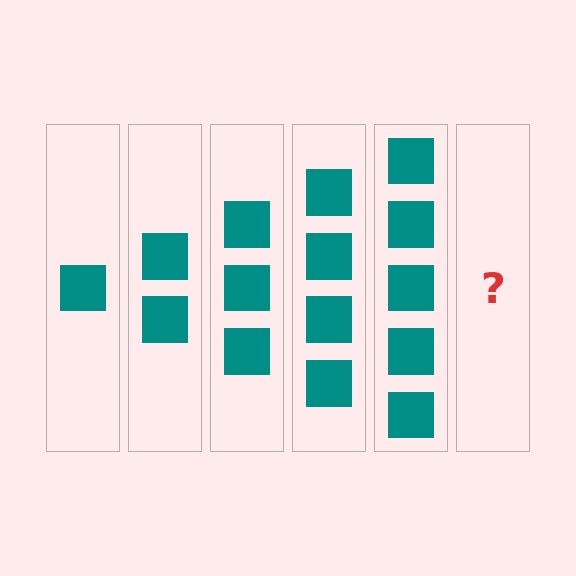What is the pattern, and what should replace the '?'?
The pattern is that each step adds one more square. The '?' should be 6 squares.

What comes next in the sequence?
The next element should be 6 squares.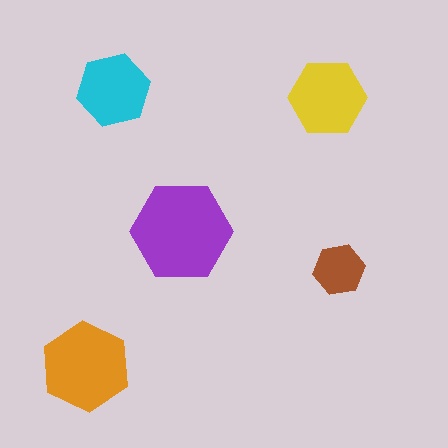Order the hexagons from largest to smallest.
the purple one, the orange one, the yellow one, the cyan one, the brown one.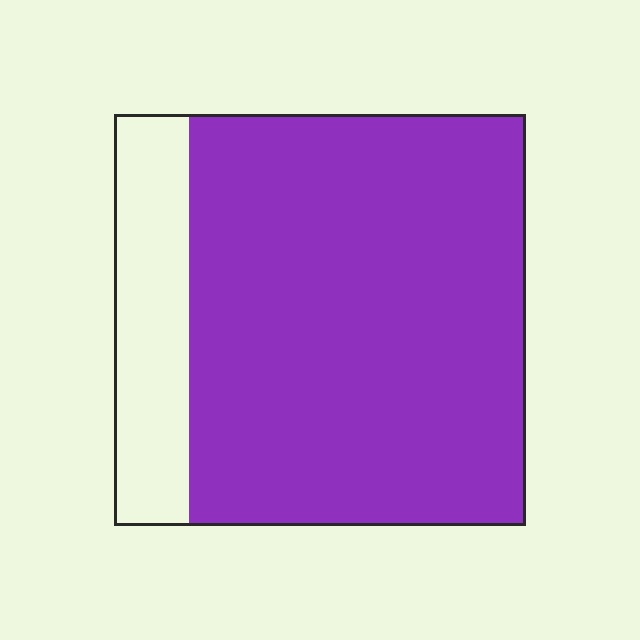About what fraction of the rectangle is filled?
About five sixths (5/6).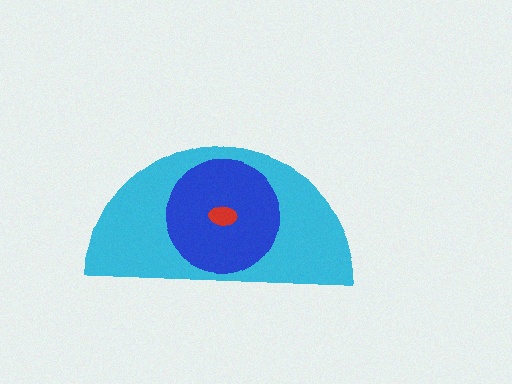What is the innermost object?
The red ellipse.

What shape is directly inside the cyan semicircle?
The blue circle.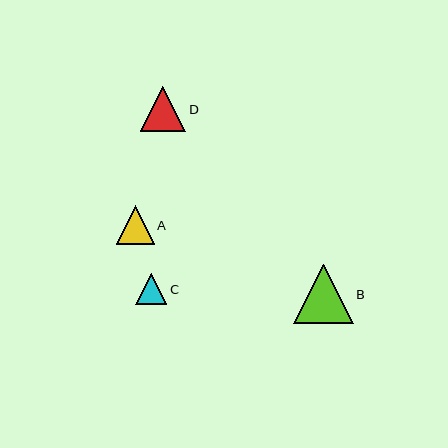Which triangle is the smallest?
Triangle C is the smallest with a size of approximately 31 pixels.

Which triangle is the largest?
Triangle B is the largest with a size of approximately 60 pixels.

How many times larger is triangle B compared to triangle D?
Triangle B is approximately 1.3 times the size of triangle D.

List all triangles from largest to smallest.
From largest to smallest: B, D, A, C.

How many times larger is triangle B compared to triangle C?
Triangle B is approximately 1.9 times the size of triangle C.